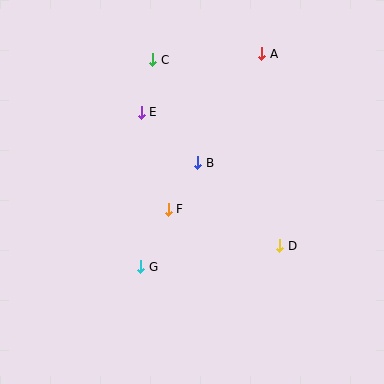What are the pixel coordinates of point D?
Point D is at (280, 246).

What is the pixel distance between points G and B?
The distance between G and B is 118 pixels.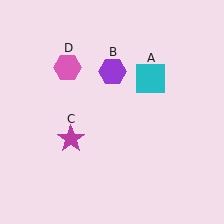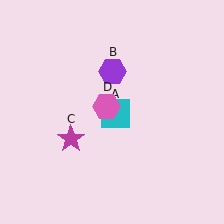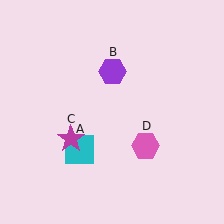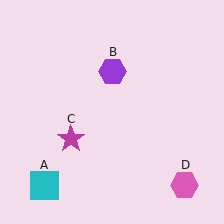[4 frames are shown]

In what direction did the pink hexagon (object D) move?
The pink hexagon (object D) moved down and to the right.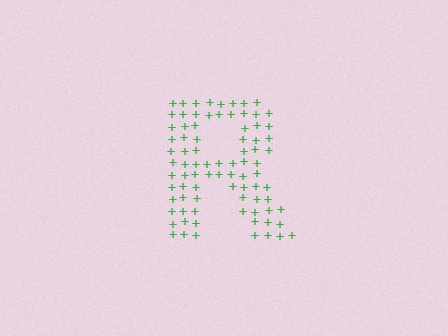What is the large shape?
The large shape is the letter R.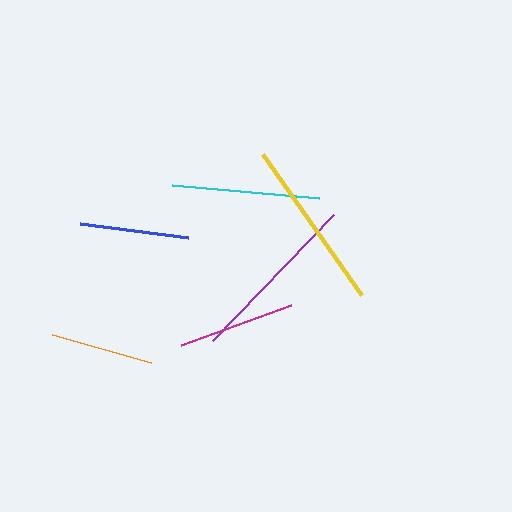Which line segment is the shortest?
The orange line is the shortest at approximately 103 pixels.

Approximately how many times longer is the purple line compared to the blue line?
The purple line is approximately 1.6 times the length of the blue line.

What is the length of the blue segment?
The blue segment is approximately 108 pixels long.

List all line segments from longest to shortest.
From longest to shortest: purple, yellow, cyan, magenta, blue, orange.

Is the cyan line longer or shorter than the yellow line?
The yellow line is longer than the cyan line.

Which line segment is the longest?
The purple line is the longest at approximately 175 pixels.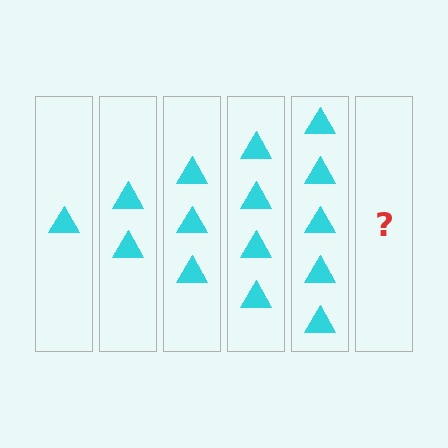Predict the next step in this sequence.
The next step is 6 triangles.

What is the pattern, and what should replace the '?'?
The pattern is that each step adds one more triangle. The '?' should be 6 triangles.